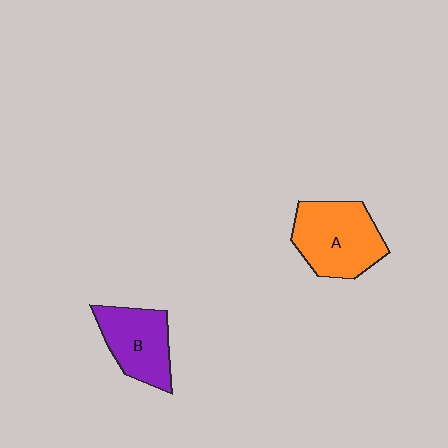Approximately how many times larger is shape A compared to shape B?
Approximately 1.3 times.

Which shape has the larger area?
Shape A (orange).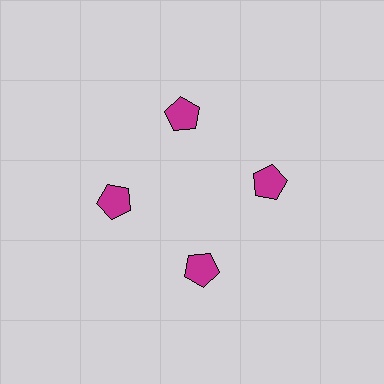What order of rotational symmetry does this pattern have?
This pattern has 4-fold rotational symmetry.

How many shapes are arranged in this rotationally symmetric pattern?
There are 4 shapes, arranged in 4 groups of 1.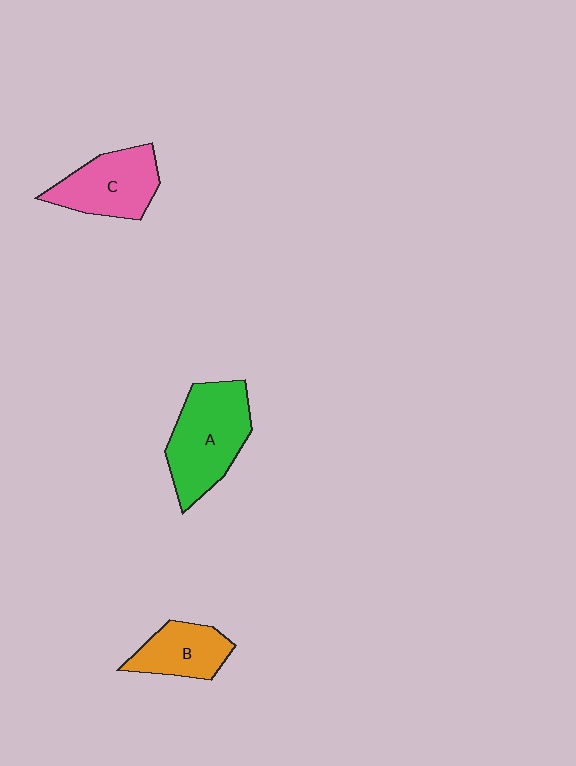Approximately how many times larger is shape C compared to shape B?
Approximately 1.3 times.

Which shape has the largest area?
Shape A (green).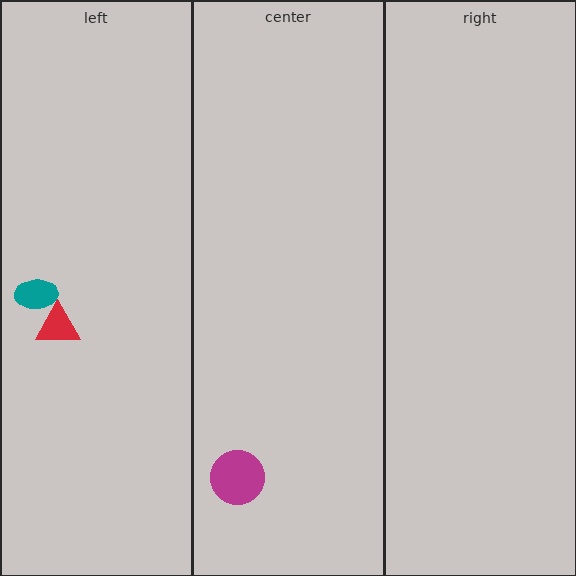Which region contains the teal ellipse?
The left region.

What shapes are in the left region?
The red triangle, the teal ellipse.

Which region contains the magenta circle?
The center region.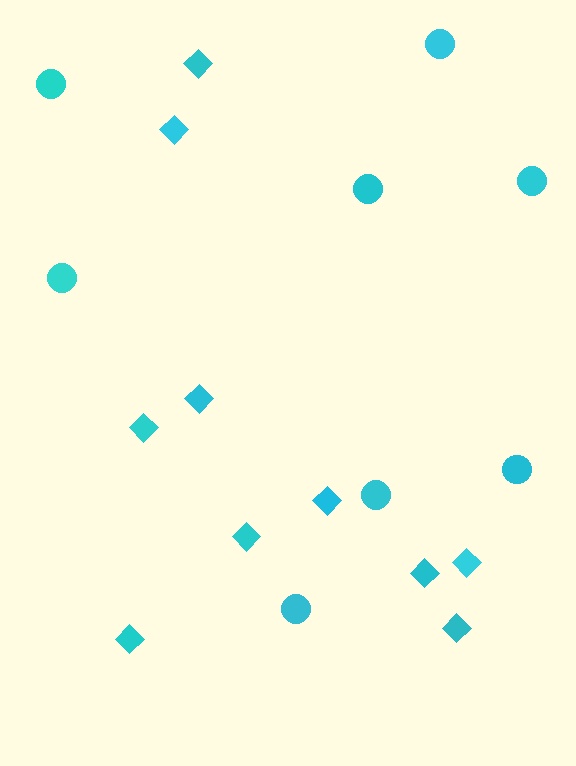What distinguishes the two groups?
There are 2 groups: one group of circles (8) and one group of diamonds (10).